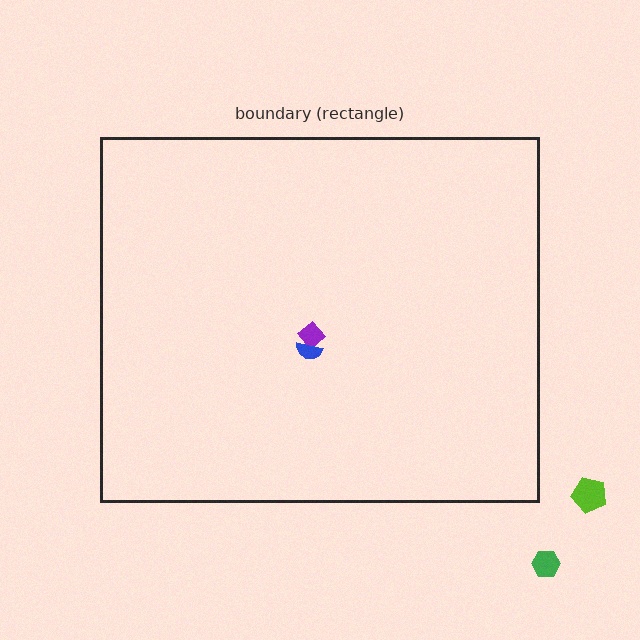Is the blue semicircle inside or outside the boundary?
Inside.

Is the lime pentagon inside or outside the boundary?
Outside.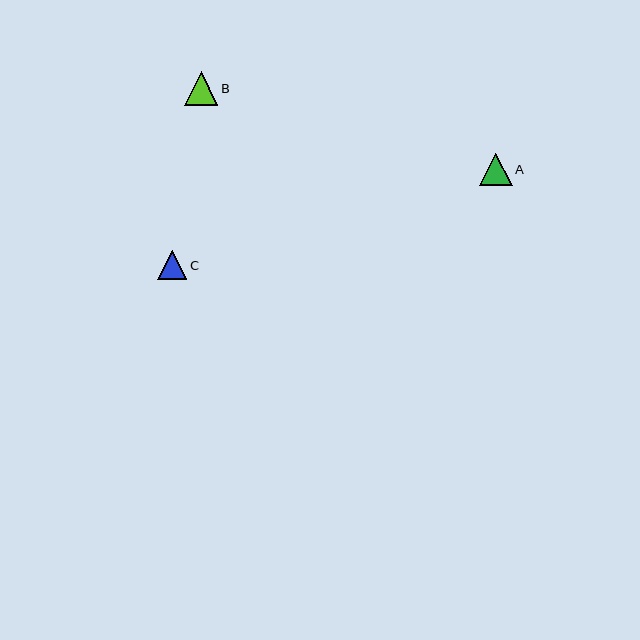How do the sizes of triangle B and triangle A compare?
Triangle B and triangle A are approximately the same size.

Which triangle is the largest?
Triangle B is the largest with a size of approximately 33 pixels.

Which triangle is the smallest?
Triangle C is the smallest with a size of approximately 29 pixels.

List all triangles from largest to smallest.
From largest to smallest: B, A, C.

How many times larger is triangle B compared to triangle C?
Triangle B is approximately 1.1 times the size of triangle C.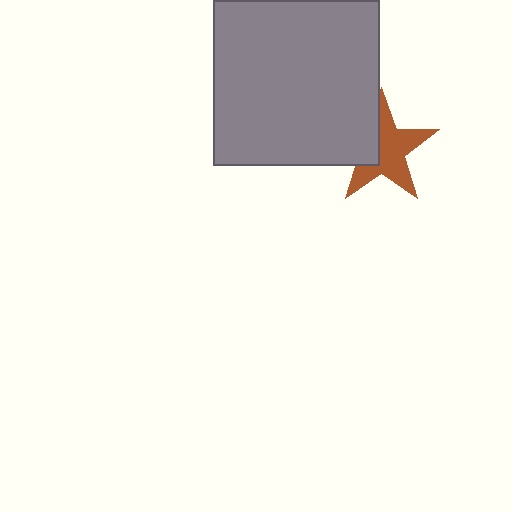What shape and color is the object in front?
The object in front is a gray rectangle.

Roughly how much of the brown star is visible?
Most of it is visible (roughly 67%).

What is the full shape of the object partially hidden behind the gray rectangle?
The partially hidden object is a brown star.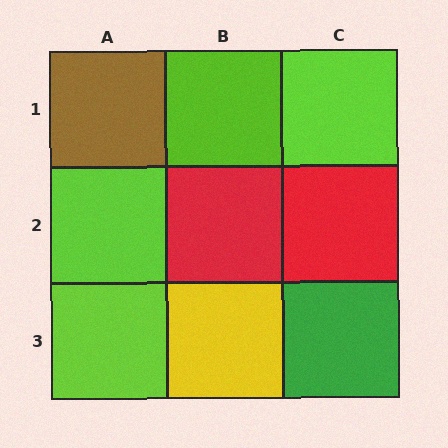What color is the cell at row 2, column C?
Red.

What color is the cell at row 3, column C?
Green.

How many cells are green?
1 cell is green.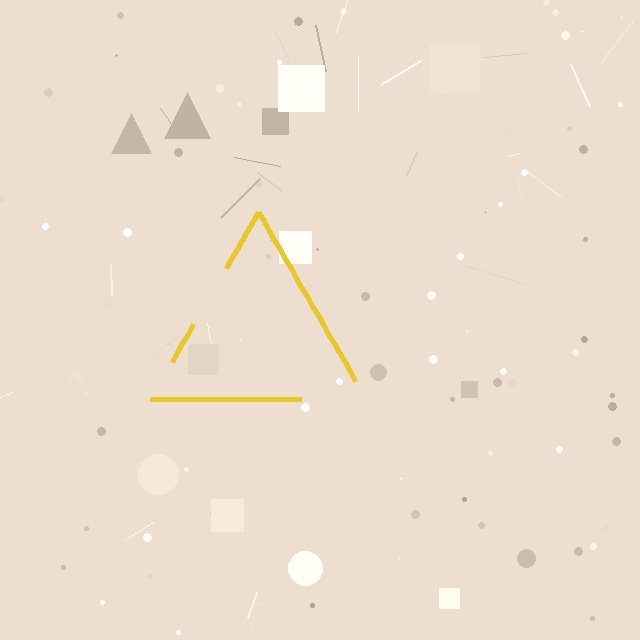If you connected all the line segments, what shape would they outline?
They would outline a triangle.